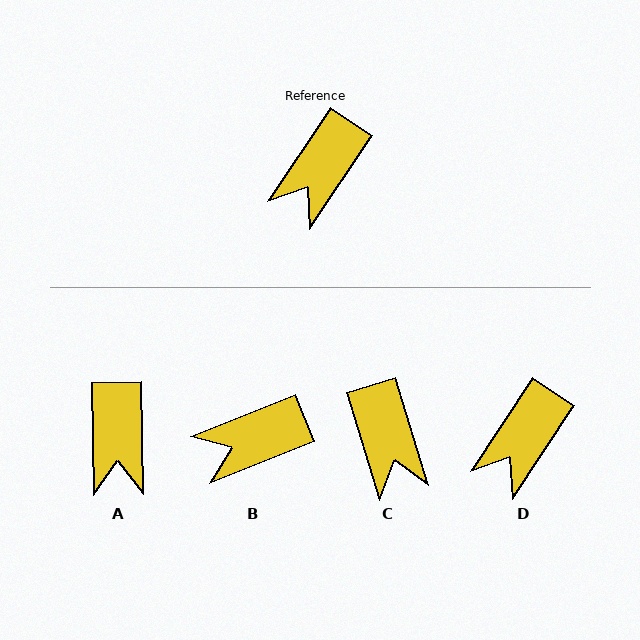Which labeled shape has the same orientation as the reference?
D.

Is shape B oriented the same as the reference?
No, it is off by about 34 degrees.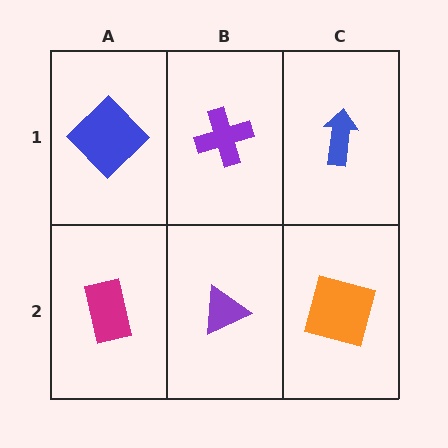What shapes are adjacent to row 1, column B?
A purple triangle (row 2, column B), a blue diamond (row 1, column A), a blue arrow (row 1, column C).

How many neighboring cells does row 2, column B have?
3.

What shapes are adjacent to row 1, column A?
A magenta rectangle (row 2, column A), a purple cross (row 1, column B).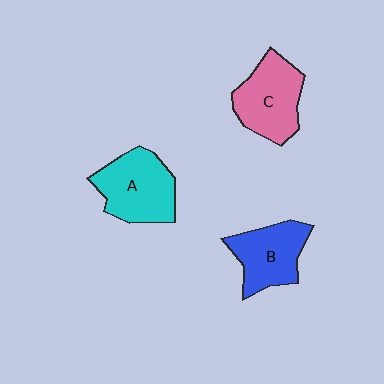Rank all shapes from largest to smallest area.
From largest to smallest: A (cyan), C (pink), B (blue).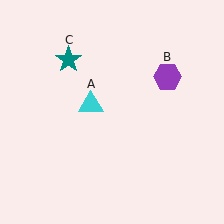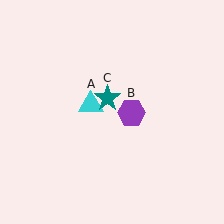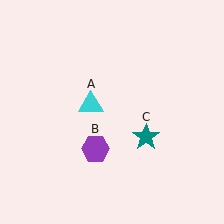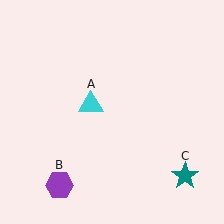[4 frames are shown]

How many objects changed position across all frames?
2 objects changed position: purple hexagon (object B), teal star (object C).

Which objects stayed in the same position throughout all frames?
Cyan triangle (object A) remained stationary.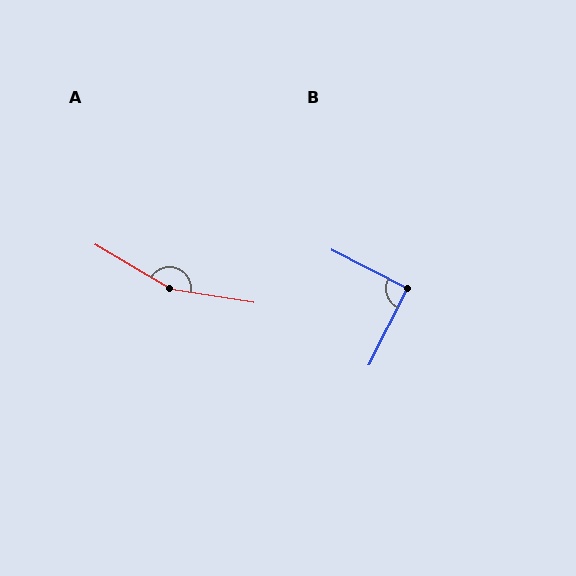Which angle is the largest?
A, at approximately 158 degrees.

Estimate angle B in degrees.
Approximately 90 degrees.